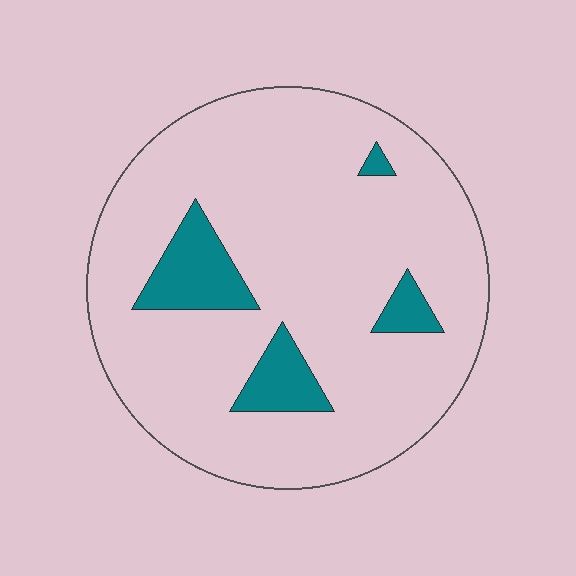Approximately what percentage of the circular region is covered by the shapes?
Approximately 10%.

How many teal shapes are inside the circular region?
4.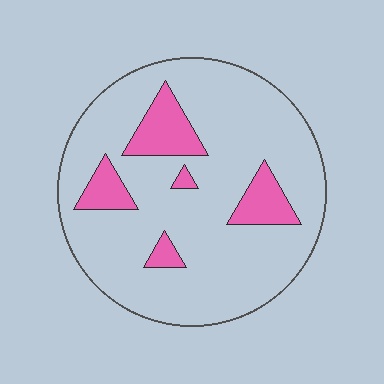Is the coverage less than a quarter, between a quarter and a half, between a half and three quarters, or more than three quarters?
Less than a quarter.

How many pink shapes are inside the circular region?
5.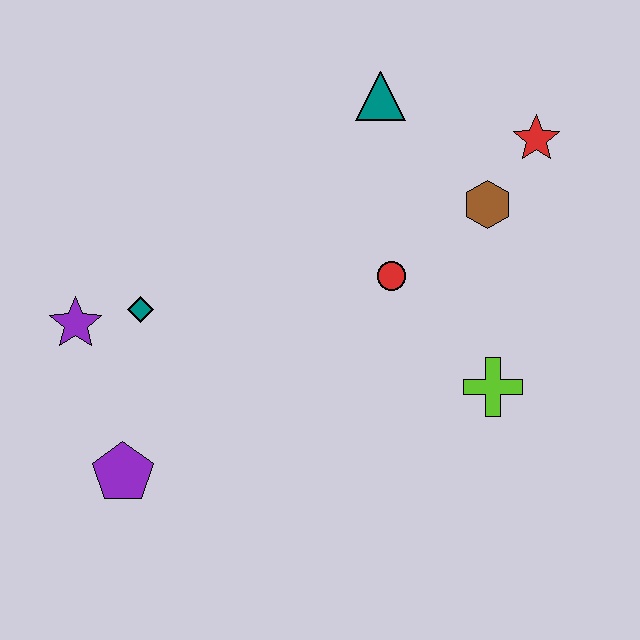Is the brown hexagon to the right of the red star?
No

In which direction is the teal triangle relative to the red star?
The teal triangle is to the left of the red star.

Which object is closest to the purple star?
The teal diamond is closest to the purple star.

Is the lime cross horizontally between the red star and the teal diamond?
Yes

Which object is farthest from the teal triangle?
The purple pentagon is farthest from the teal triangle.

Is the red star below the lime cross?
No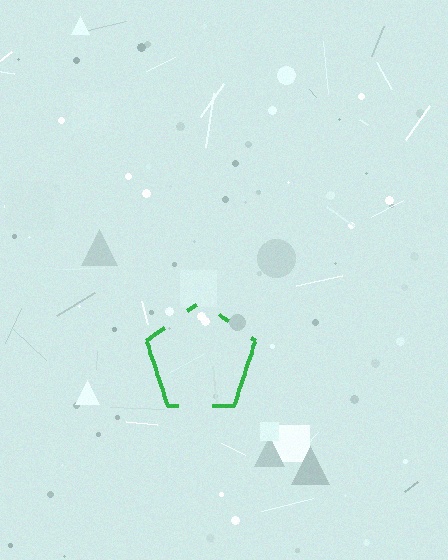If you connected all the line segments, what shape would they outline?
They would outline a pentagon.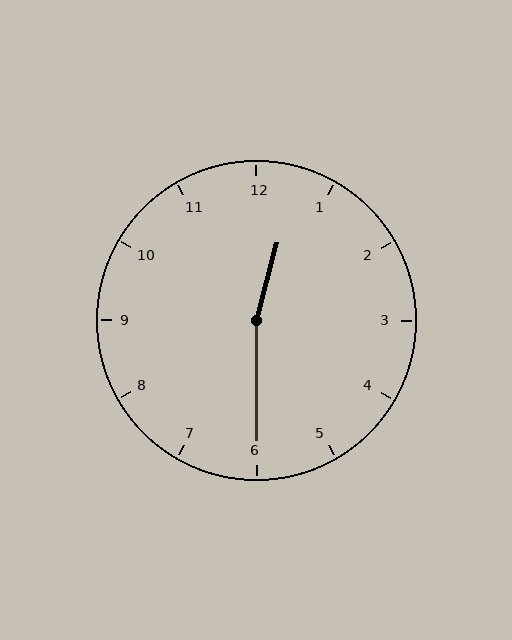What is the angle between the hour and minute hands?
Approximately 165 degrees.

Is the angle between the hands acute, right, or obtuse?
It is obtuse.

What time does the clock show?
12:30.